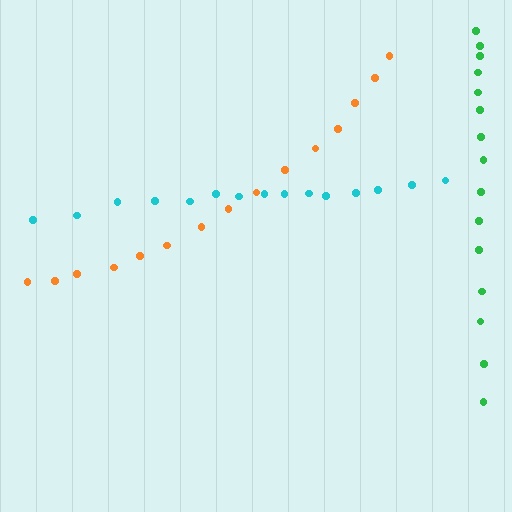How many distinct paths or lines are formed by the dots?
There are 3 distinct paths.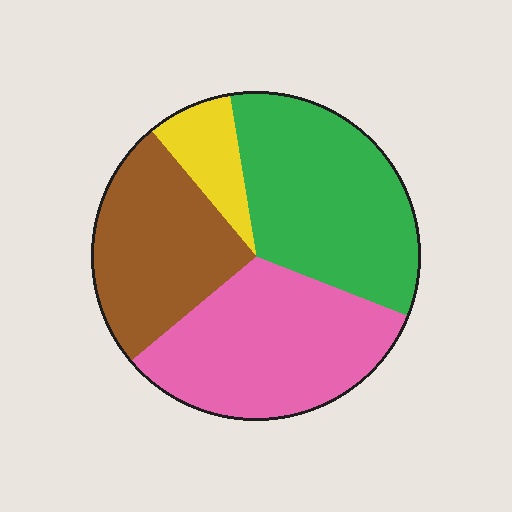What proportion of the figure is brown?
Brown takes up about one quarter (1/4) of the figure.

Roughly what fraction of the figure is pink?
Pink takes up between a sixth and a third of the figure.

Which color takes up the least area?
Yellow, at roughly 10%.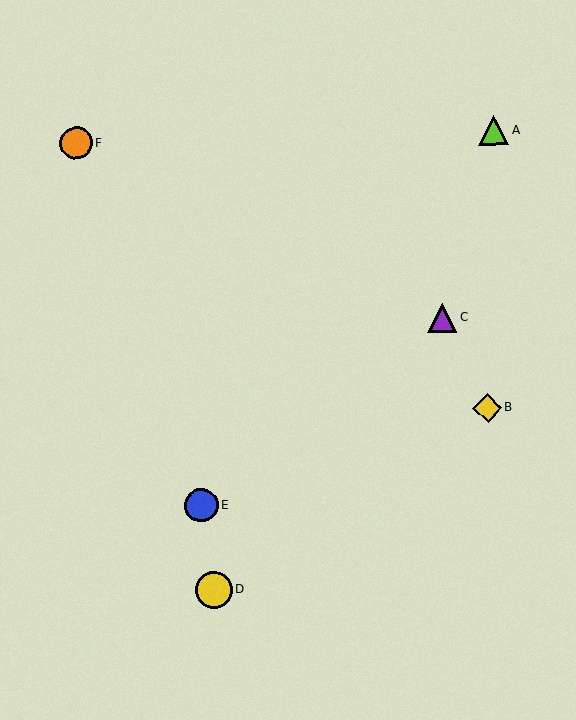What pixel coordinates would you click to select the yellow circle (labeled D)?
Click at (214, 590) to select the yellow circle D.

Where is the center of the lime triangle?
The center of the lime triangle is at (494, 130).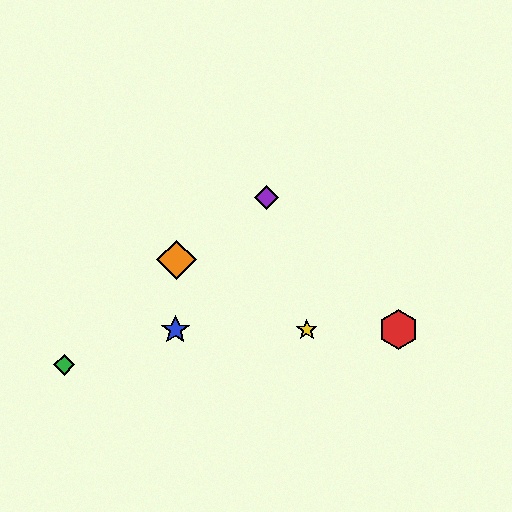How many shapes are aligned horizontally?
3 shapes (the red hexagon, the blue star, the yellow star) are aligned horizontally.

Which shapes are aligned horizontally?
The red hexagon, the blue star, the yellow star are aligned horizontally.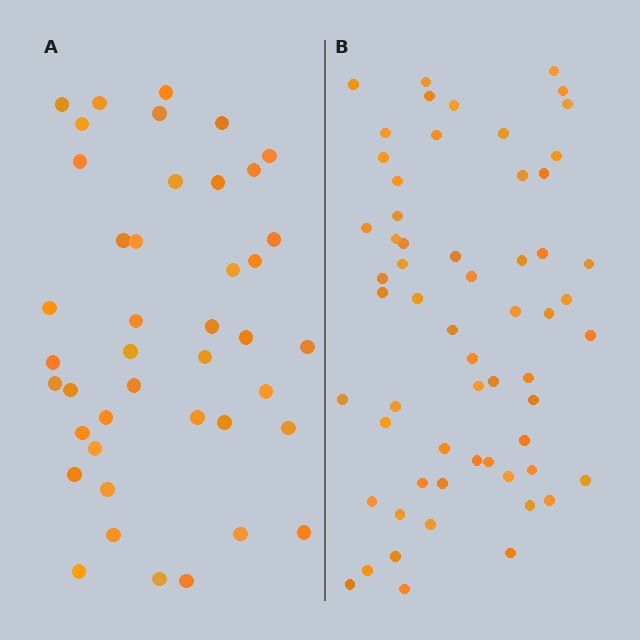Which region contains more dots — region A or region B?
Region B (the right region) has more dots.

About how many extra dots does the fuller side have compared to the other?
Region B has approximately 20 more dots than region A.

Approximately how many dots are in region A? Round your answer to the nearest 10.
About 40 dots. (The exact count is 42, which rounds to 40.)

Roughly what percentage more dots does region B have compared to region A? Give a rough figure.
About 45% more.